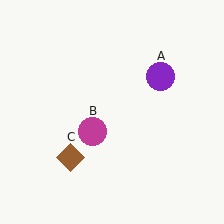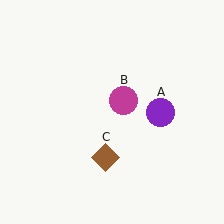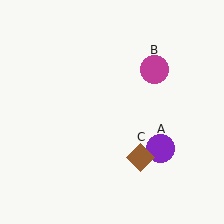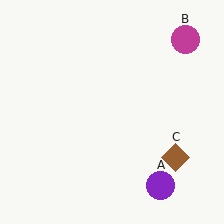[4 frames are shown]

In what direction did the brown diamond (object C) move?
The brown diamond (object C) moved right.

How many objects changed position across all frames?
3 objects changed position: purple circle (object A), magenta circle (object B), brown diamond (object C).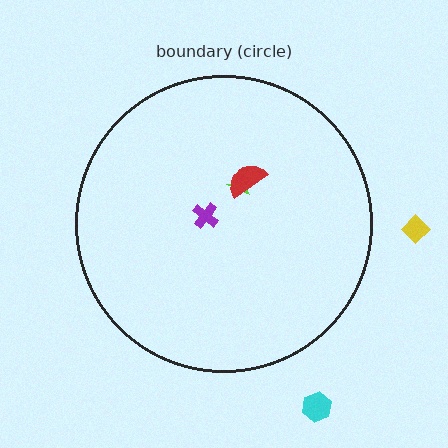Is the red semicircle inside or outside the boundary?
Inside.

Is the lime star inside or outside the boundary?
Inside.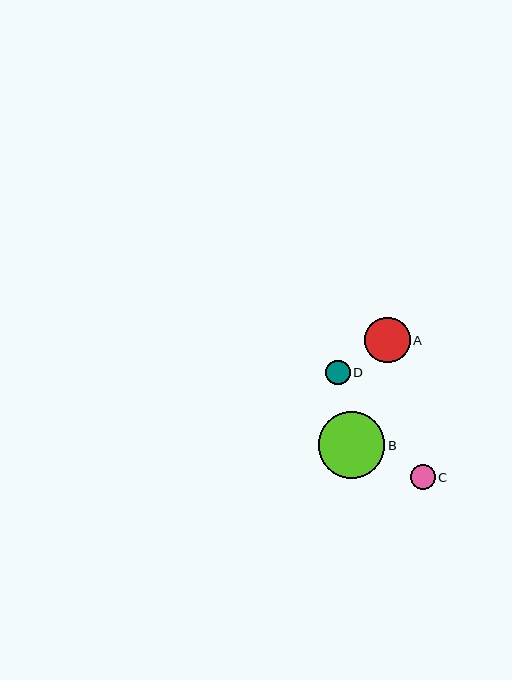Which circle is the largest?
Circle B is the largest with a size of approximately 66 pixels.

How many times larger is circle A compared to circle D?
Circle A is approximately 1.9 times the size of circle D.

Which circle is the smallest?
Circle D is the smallest with a size of approximately 24 pixels.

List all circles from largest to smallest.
From largest to smallest: B, A, C, D.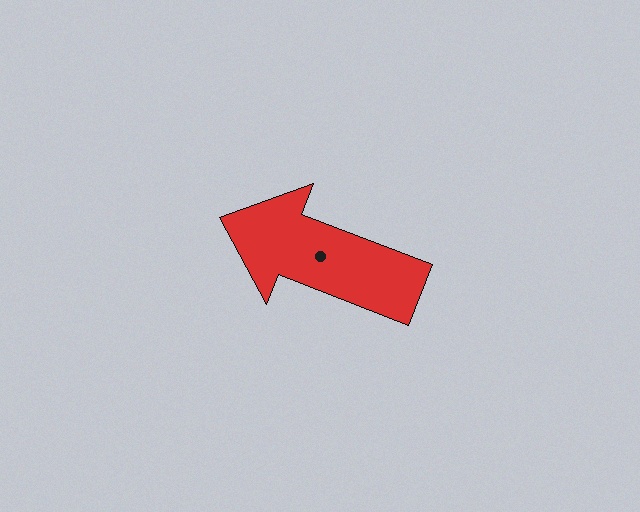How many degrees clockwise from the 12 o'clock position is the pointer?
Approximately 291 degrees.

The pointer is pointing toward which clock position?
Roughly 10 o'clock.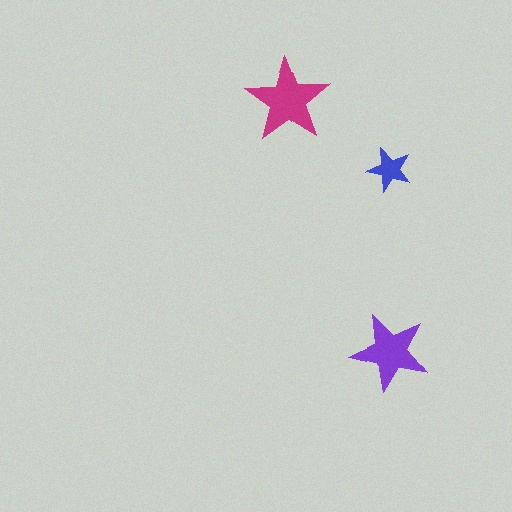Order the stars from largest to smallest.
the magenta one, the purple one, the blue one.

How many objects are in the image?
There are 3 objects in the image.